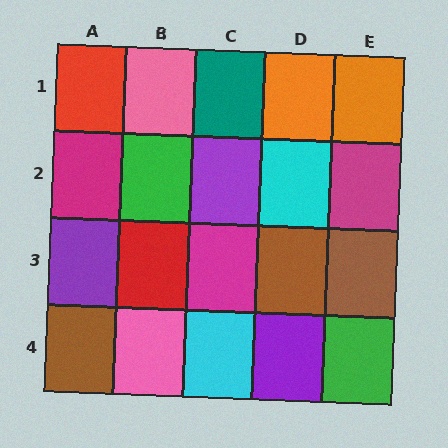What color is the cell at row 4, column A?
Brown.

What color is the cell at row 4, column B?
Pink.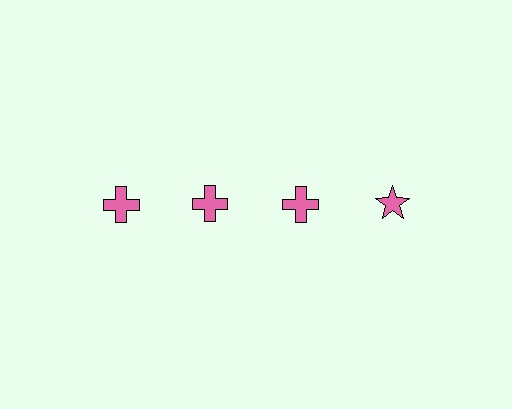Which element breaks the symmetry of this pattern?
The pink star in the top row, second from right column breaks the symmetry. All other shapes are pink crosses.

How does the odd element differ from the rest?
It has a different shape: star instead of cross.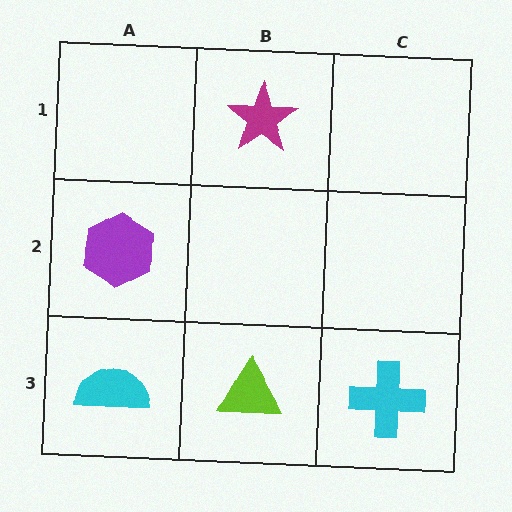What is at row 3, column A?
A cyan semicircle.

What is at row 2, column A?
A purple hexagon.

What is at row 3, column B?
A lime triangle.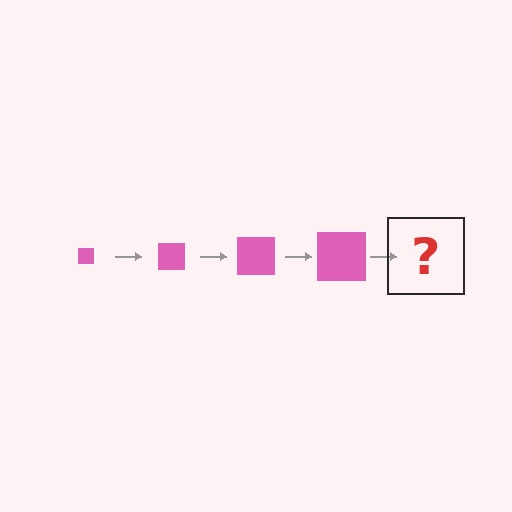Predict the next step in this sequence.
The next step is a pink square, larger than the previous one.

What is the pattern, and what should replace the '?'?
The pattern is that the square gets progressively larger each step. The '?' should be a pink square, larger than the previous one.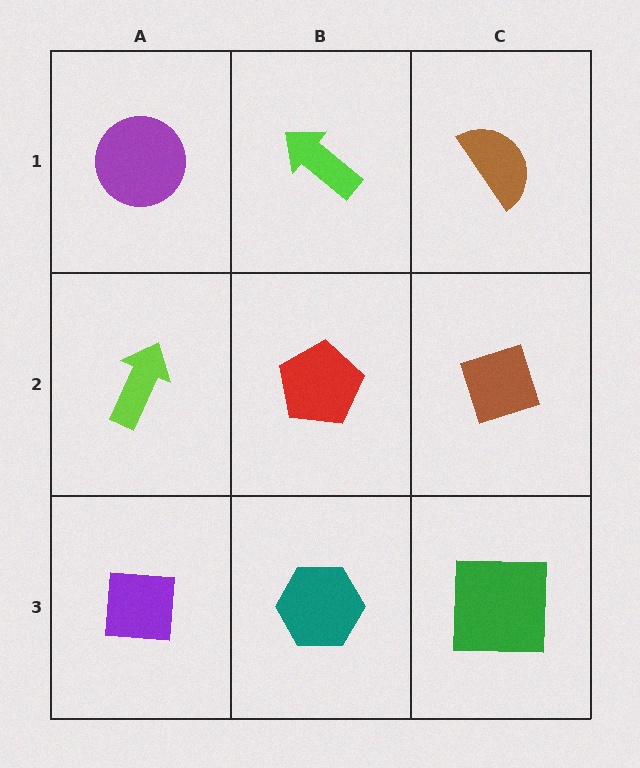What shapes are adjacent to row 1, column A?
A lime arrow (row 2, column A), a lime arrow (row 1, column B).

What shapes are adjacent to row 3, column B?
A red pentagon (row 2, column B), a purple square (row 3, column A), a green square (row 3, column C).